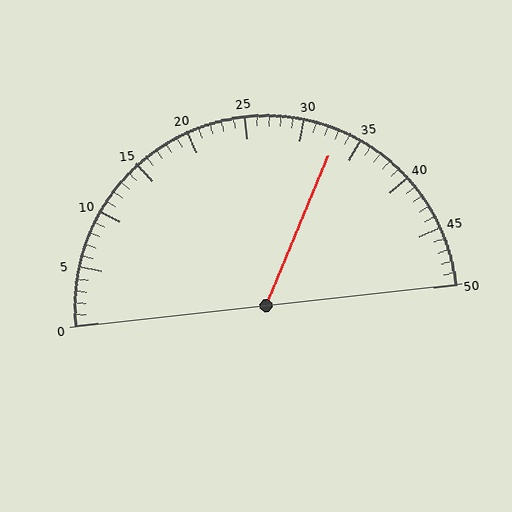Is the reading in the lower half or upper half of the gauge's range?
The reading is in the upper half of the range (0 to 50).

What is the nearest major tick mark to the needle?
The nearest major tick mark is 35.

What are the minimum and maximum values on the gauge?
The gauge ranges from 0 to 50.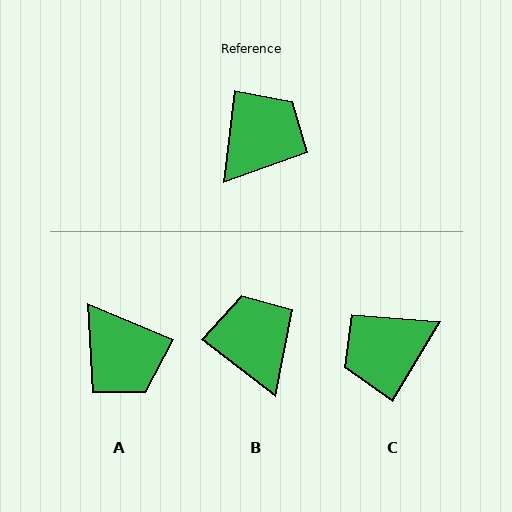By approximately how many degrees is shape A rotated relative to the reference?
Approximately 106 degrees clockwise.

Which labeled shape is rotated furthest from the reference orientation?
C, about 156 degrees away.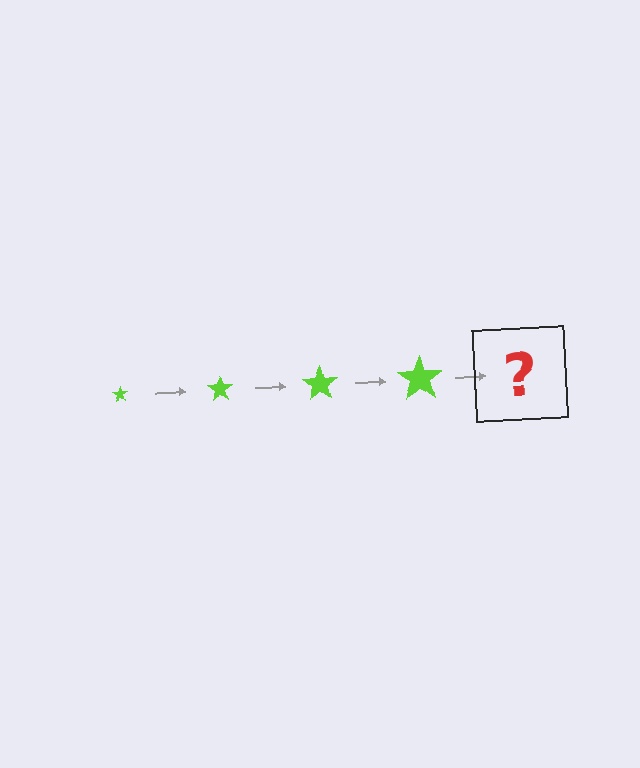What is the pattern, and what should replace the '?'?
The pattern is that the star gets progressively larger each step. The '?' should be a lime star, larger than the previous one.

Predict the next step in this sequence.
The next step is a lime star, larger than the previous one.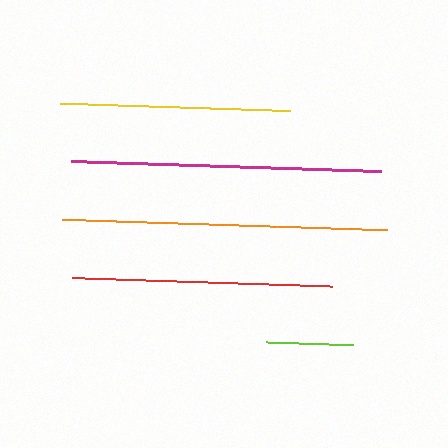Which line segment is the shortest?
The lime line is the shortest at approximately 87 pixels.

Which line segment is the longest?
The orange line is the longest at approximately 324 pixels.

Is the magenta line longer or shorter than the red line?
The magenta line is longer than the red line.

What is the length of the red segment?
The red segment is approximately 260 pixels long.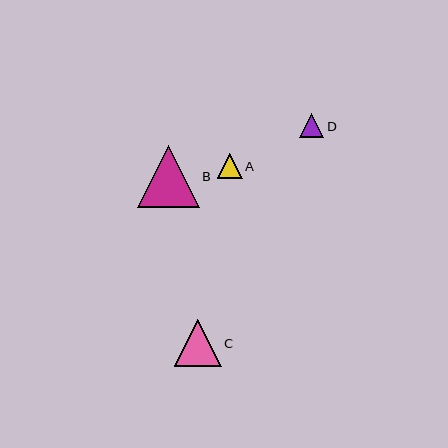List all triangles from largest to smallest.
From largest to smallest: B, C, A, D.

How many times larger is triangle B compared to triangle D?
Triangle B is approximately 2.6 times the size of triangle D.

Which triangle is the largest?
Triangle B is the largest with a size of approximately 62 pixels.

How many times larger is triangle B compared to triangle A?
Triangle B is approximately 2.5 times the size of triangle A.